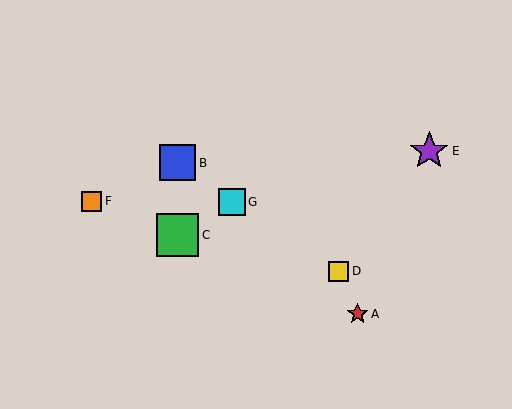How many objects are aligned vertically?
2 objects (B, C) are aligned vertically.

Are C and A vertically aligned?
No, C is at x≈178 and A is at x≈358.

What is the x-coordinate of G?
Object G is at x≈232.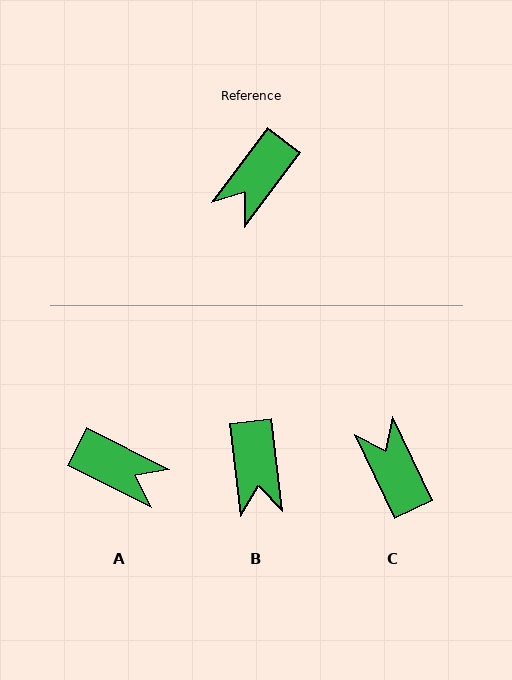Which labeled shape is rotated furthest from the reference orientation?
C, about 118 degrees away.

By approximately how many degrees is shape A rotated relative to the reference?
Approximately 100 degrees counter-clockwise.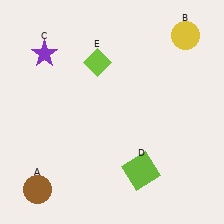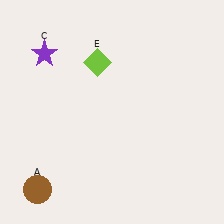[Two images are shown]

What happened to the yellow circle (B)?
The yellow circle (B) was removed in Image 2. It was in the top-right area of Image 1.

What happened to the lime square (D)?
The lime square (D) was removed in Image 2. It was in the bottom-right area of Image 1.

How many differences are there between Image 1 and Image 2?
There are 2 differences between the two images.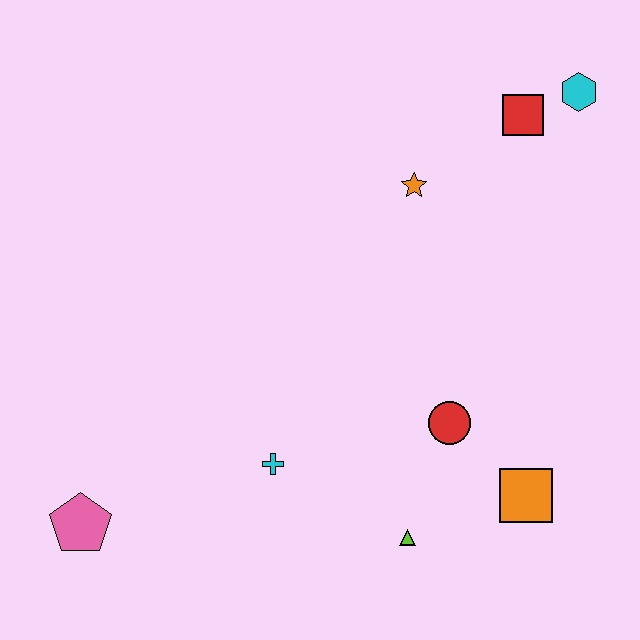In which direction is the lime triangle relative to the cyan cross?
The lime triangle is to the right of the cyan cross.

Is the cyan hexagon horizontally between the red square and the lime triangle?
No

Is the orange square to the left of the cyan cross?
No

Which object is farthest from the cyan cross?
The cyan hexagon is farthest from the cyan cross.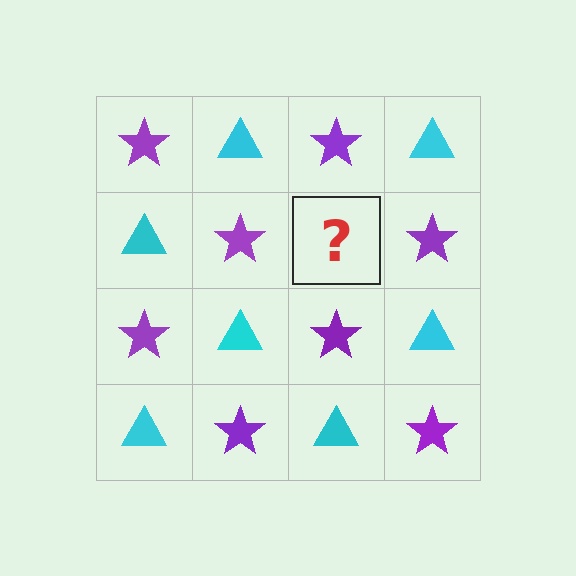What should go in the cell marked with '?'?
The missing cell should contain a cyan triangle.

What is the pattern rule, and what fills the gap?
The rule is that it alternates purple star and cyan triangle in a checkerboard pattern. The gap should be filled with a cyan triangle.